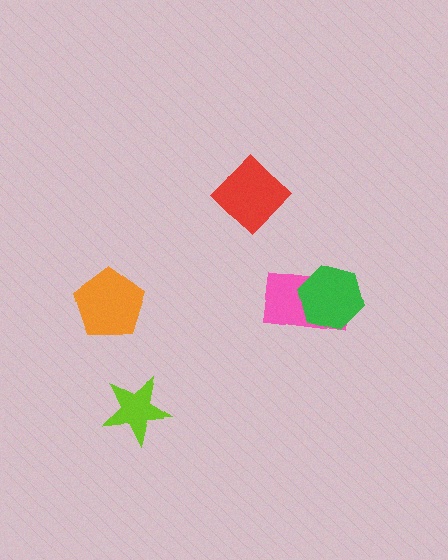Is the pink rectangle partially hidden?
Yes, it is partially covered by another shape.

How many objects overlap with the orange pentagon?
0 objects overlap with the orange pentagon.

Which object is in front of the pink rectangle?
The green hexagon is in front of the pink rectangle.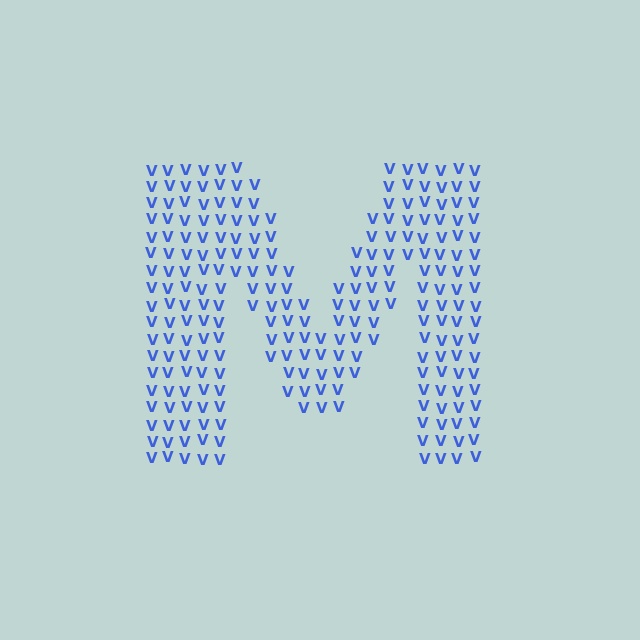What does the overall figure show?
The overall figure shows the letter M.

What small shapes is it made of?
It is made of small letter V's.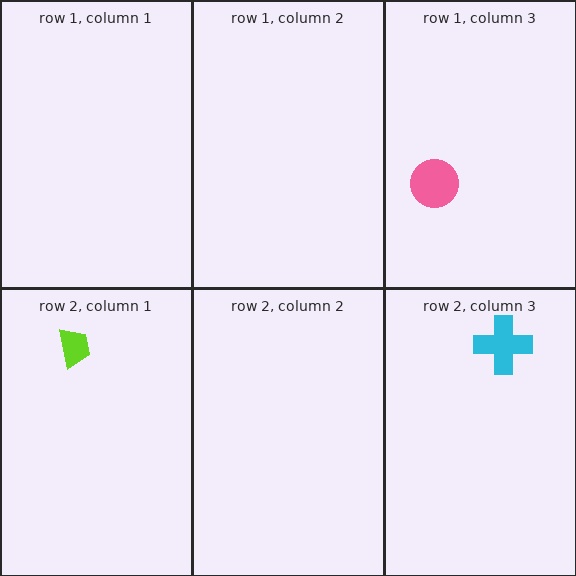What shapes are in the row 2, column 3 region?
The cyan cross.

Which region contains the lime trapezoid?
The row 2, column 1 region.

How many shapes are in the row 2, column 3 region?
1.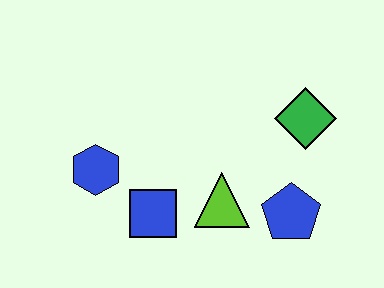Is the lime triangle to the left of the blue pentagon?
Yes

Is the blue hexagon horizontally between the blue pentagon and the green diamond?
No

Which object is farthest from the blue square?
The green diamond is farthest from the blue square.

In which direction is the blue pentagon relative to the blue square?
The blue pentagon is to the right of the blue square.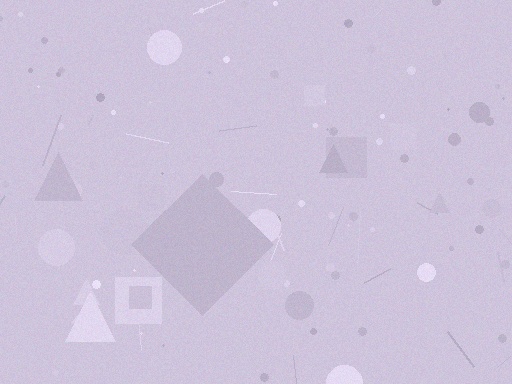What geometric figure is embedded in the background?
A diamond is embedded in the background.